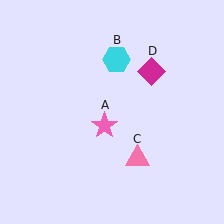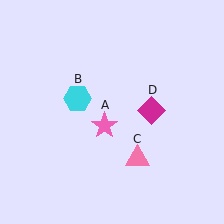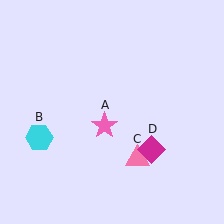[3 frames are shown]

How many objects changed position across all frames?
2 objects changed position: cyan hexagon (object B), magenta diamond (object D).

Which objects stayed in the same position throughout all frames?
Pink star (object A) and pink triangle (object C) remained stationary.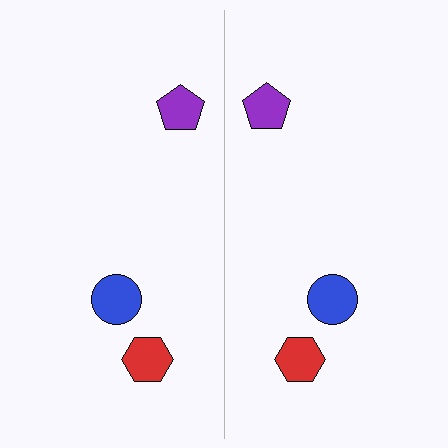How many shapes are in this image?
There are 6 shapes in this image.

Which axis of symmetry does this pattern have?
The pattern has a vertical axis of symmetry running through the center of the image.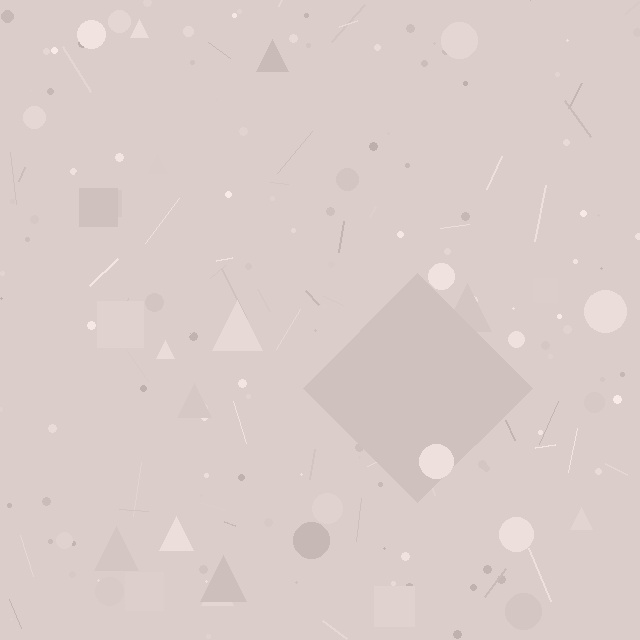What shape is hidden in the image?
A diamond is hidden in the image.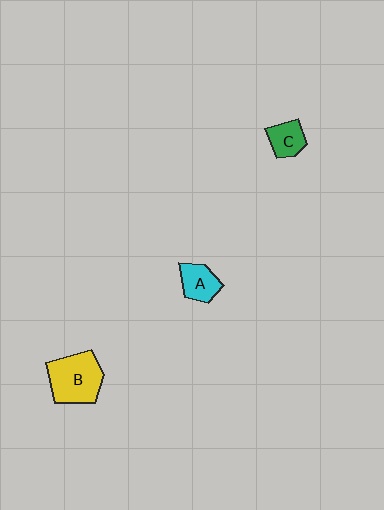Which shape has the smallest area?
Shape C (green).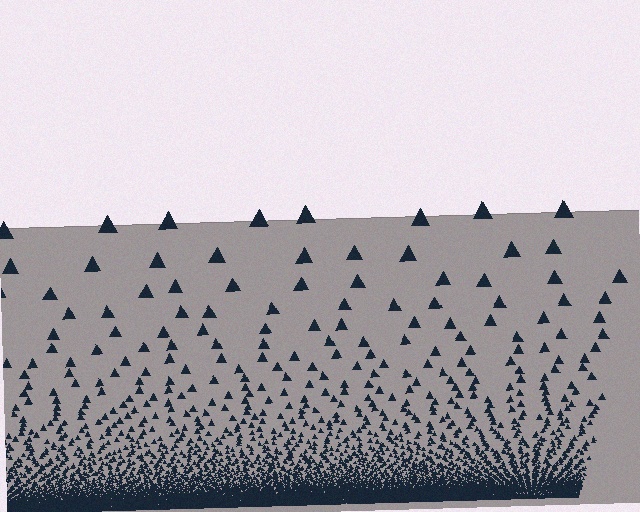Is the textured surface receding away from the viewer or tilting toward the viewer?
The surface appears to tilt toward the viewer. Texture elements get larger and sparser toward the top.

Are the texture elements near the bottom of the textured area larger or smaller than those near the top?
Smaller. The gradient is inverted — elements near the bottom are smaller and denser.